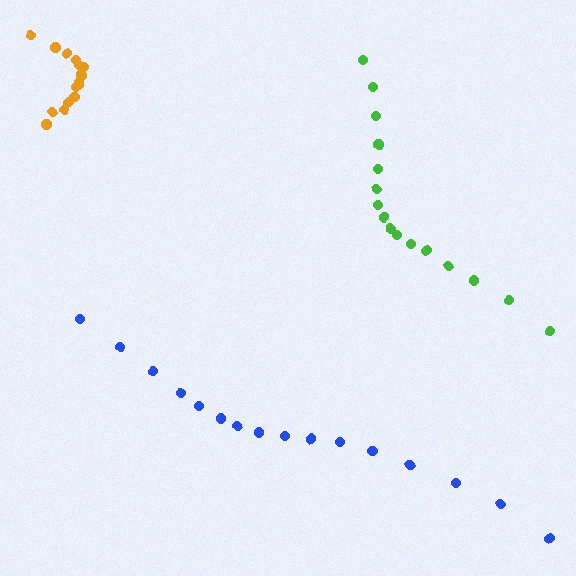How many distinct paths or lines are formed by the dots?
There are 3 distinct paths.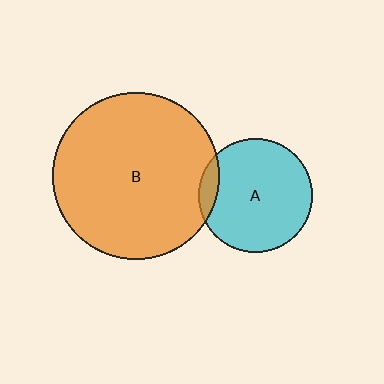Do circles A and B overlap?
Yes.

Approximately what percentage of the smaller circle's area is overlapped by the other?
Approximately 10%.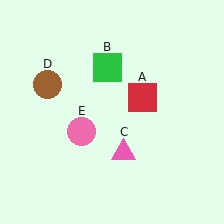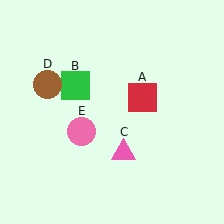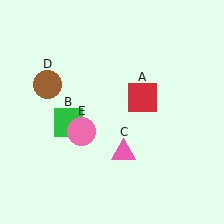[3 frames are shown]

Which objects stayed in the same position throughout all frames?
Red square (object A) and pink triangle (object C) and brown circle (object D) and pink circle (object E) remained stationary.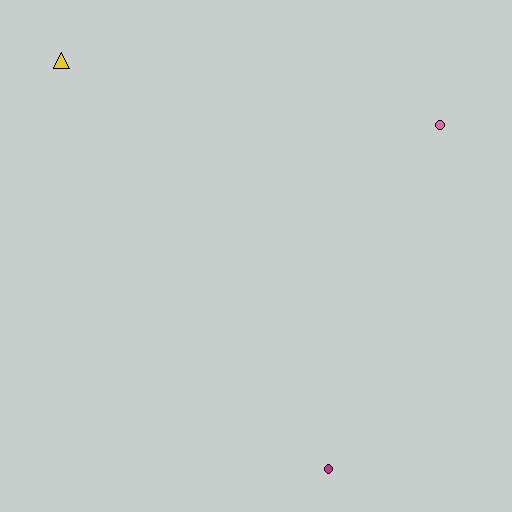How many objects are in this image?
There are 3 objects.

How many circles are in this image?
There are 2 circles.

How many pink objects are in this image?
There is 1 pink object.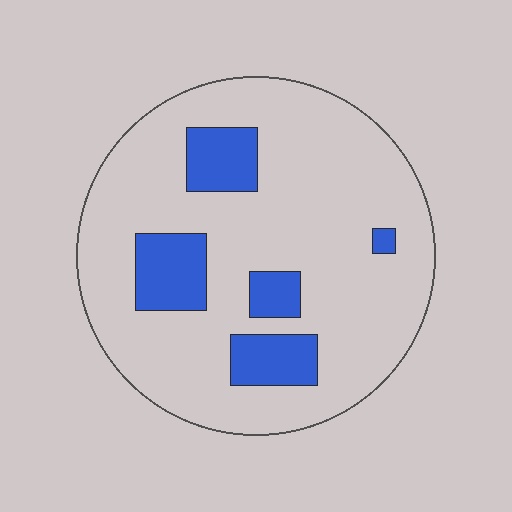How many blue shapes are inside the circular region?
5.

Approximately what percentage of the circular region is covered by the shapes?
Approximately 20%.